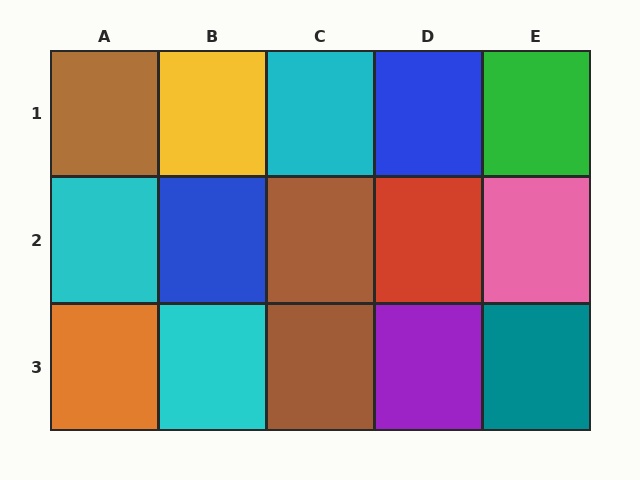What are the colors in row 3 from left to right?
Orange, cyan, brown, purple, teal.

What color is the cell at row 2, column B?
Blue.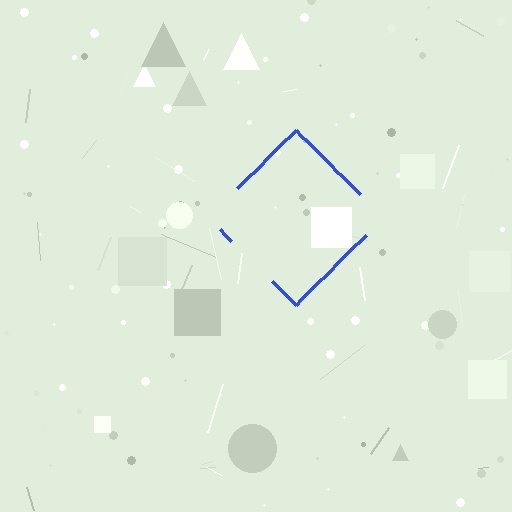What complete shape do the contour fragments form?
The contour fragments form a diamond.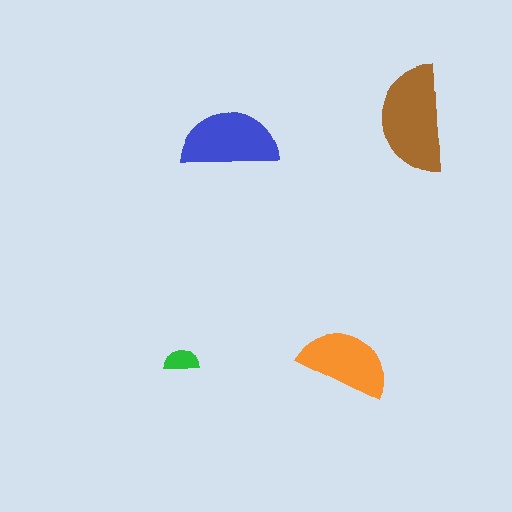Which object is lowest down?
The orange semicircle is bottommost.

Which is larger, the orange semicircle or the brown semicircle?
The brown one.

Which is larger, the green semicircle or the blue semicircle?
The blue one.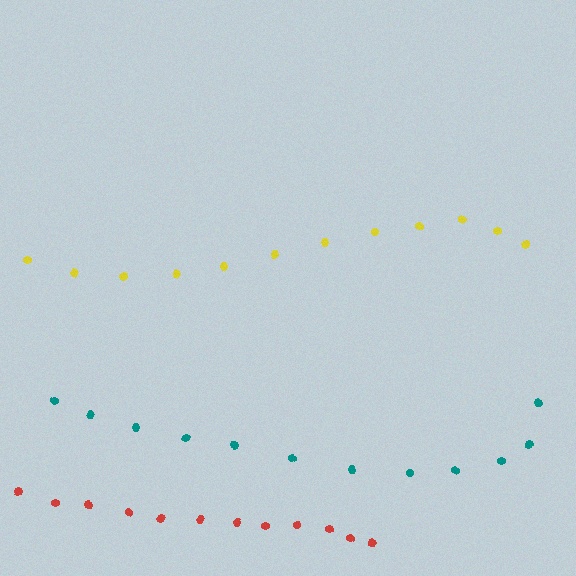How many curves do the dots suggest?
There are 3 distinct paths.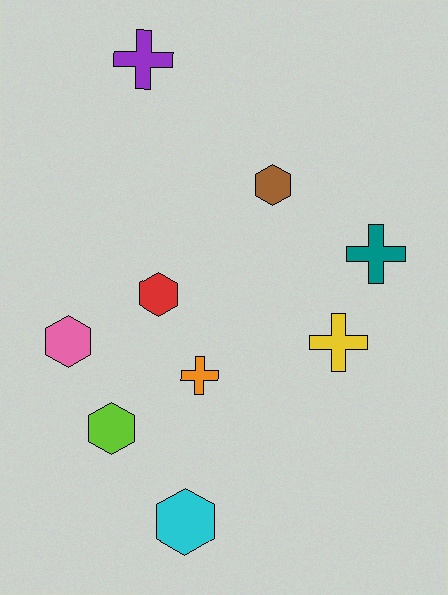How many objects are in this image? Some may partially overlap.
There are 9 objects.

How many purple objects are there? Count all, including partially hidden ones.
There is 1 purple object.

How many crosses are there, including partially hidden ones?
There are 4 crosses.